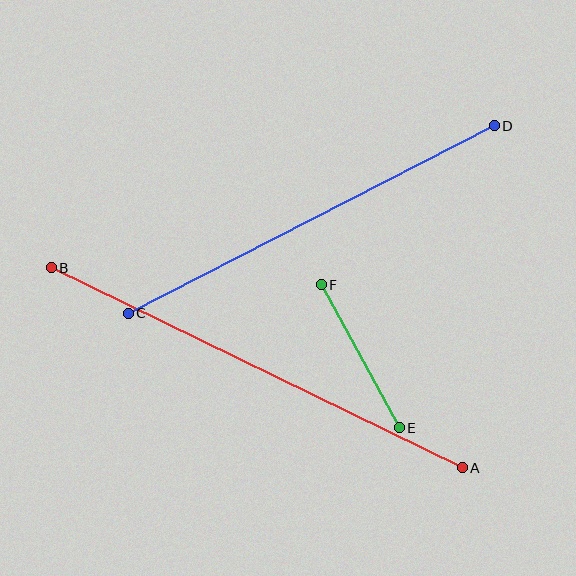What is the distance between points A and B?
The distance is approximately 457 pixels.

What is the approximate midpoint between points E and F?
The midpoint is at approximately (360, 356) pixels.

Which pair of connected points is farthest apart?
Points A and B are farthest apart.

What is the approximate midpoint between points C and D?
The midpoint is at approximately (311, 219) pixels.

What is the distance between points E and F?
The distance is approximately 163 pixels.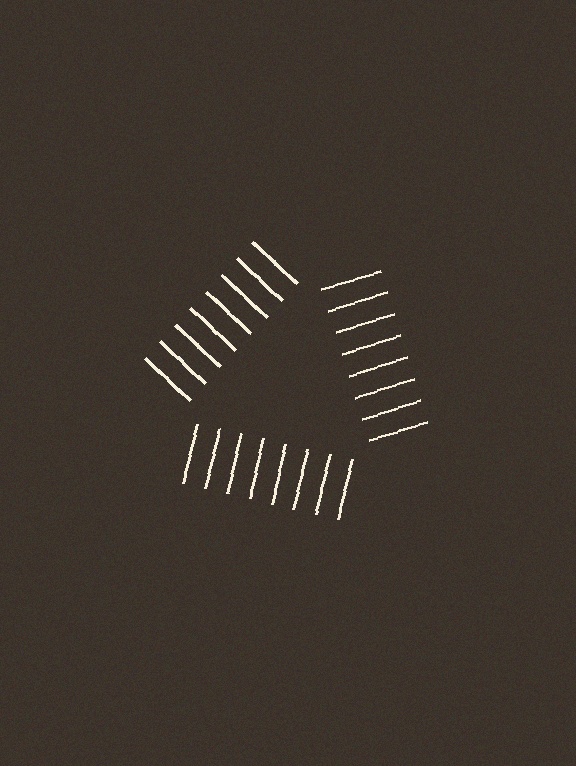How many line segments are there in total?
24 — 8 along each of the 3 edges.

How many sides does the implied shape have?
3 sides — the line-ends trace a triangle.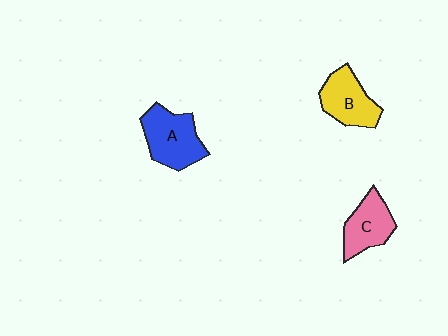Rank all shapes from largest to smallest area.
From largest to smallest: A (blue), B (yellow), C (pink).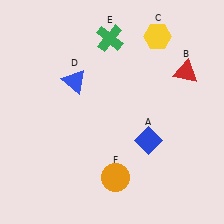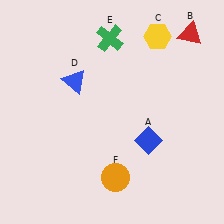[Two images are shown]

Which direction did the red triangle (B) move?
The red triangle (B) moved up.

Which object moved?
The red triangle (B) moved up.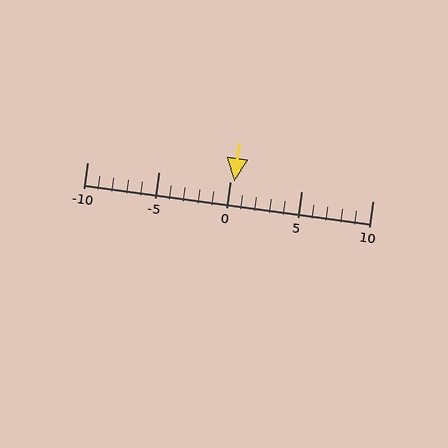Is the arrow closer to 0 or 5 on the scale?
The arrow is closer to 0.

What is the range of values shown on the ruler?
The ruler shows values from -10 to 10.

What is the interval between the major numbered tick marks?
The major tick marks are spaced 5 units apart.